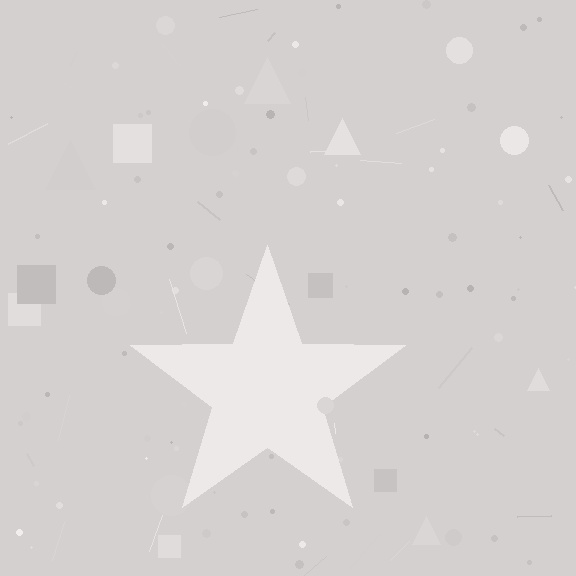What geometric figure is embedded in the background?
A star is embedded in the background.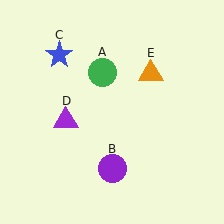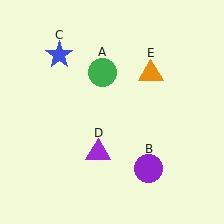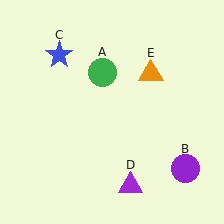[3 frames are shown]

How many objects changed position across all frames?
2 objects changed position: purple circle (object B), purple triangle (object D).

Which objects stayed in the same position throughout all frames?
Green circle (object A) and blue star (object C) and orange triangle (object E) remained stationary.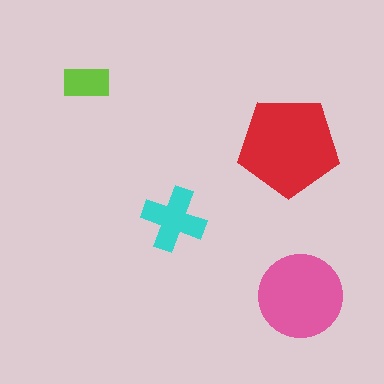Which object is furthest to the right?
The pink circle is rightmost.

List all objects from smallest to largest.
The lime rectangle, the cyan cross, the pink circle, the red pentagon.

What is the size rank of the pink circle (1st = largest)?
2nd.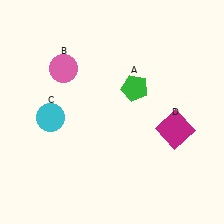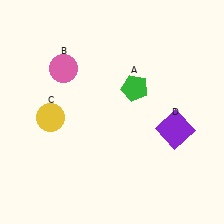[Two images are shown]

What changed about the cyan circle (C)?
In Image 1, C is cyan. In Image 2, it changed to yellow.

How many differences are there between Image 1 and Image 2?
There are 2 differences between the two images.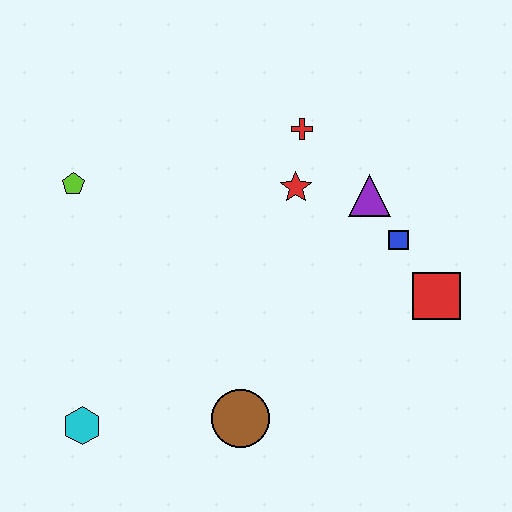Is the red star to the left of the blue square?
Yes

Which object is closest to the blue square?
The purple triangle is closest to the blue square.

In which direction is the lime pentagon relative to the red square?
The lime pentagon is to the left of the red square.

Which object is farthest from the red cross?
The cyan hexagon is farthest from the red cross.